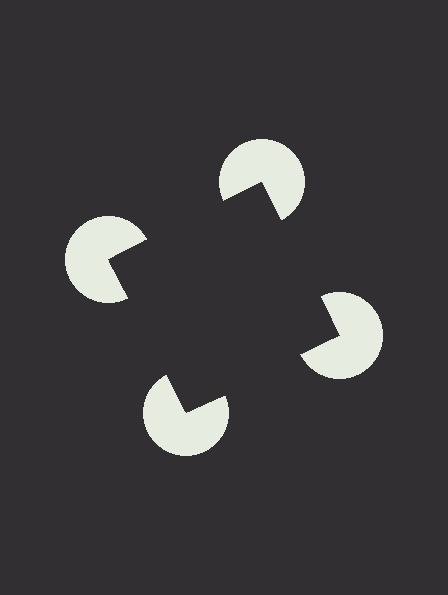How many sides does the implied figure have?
4 sides.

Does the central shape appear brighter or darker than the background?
It typically appears slightly darker than the background, even though no actual brightness change is drawn.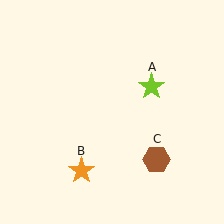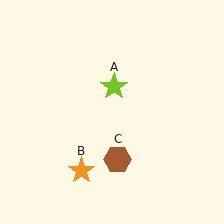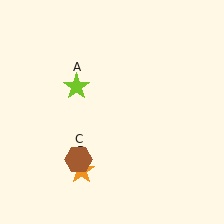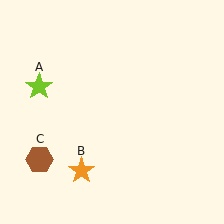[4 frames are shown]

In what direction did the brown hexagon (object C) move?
The brown hexagon (object C) moved left.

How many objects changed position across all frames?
2 objects changed position: lime star (object A), brown hexagon (object C).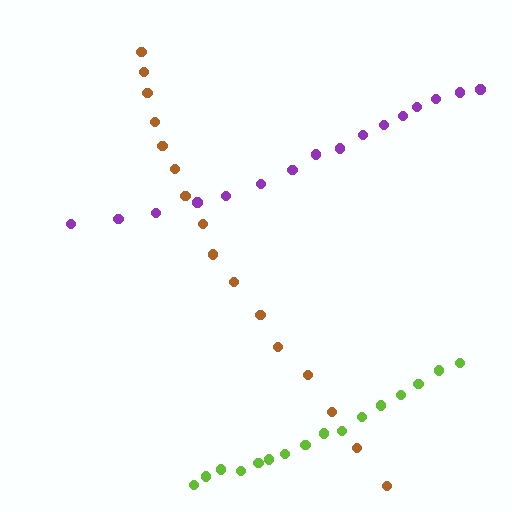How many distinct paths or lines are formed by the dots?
There are 3 distinct paths.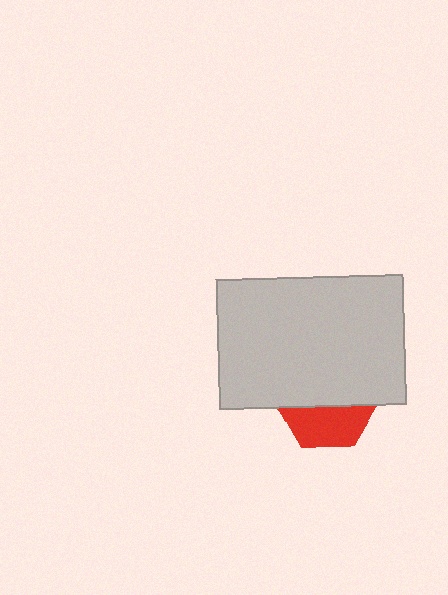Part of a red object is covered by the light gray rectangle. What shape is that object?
It is a hexagon.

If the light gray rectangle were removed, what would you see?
You would see the complete red hexagon.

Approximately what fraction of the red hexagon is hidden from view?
Roughly 57% of the red hexagon is hidden behind the light gray rectangle.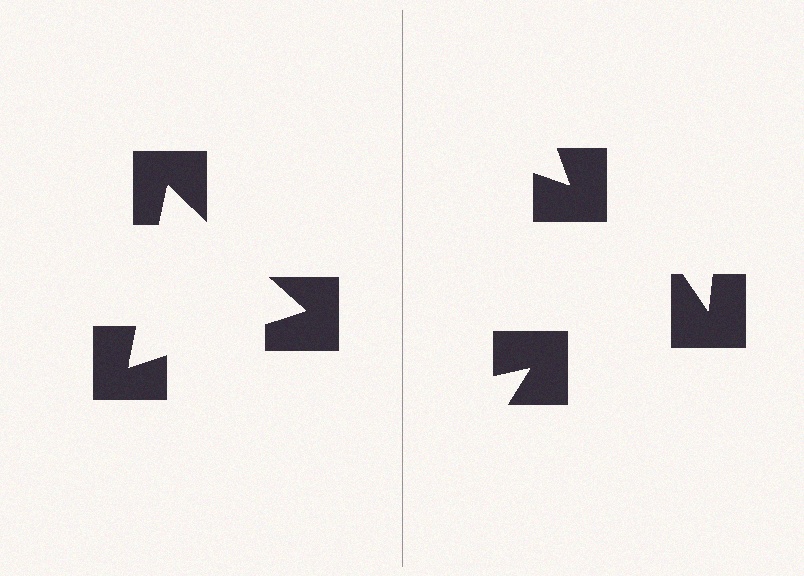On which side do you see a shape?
An illusory triangle appears on the left side. On the right side the wedge cuts are rotated, so no coherent shape forms.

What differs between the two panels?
The notched squares are positioned identically on both sides; only the wedge orientations differ. On the left they align to a triangle; on the right they are misaligned.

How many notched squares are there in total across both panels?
6 — 3 on each side.